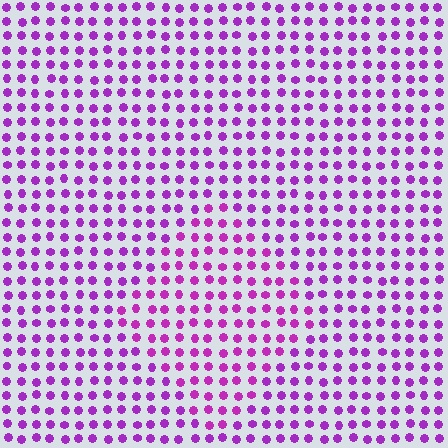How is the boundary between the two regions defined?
The boundary is defined purely by a slight shift in hue (about 16 degrees). Spacing, size, and orientation are identical on both sides.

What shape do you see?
I see a diamond.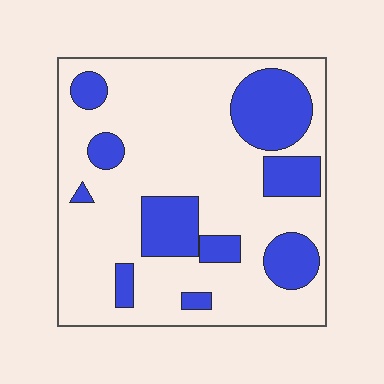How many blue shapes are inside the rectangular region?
10.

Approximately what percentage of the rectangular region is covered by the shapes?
Approximately 25%.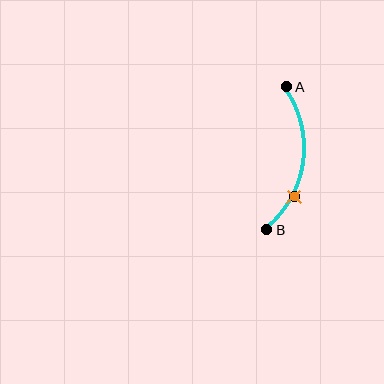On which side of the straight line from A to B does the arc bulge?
The arc bulges to the right of the straight line connecting A and B.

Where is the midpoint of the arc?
The arc midpoint is the point on the curve farthest from the straight line joining A and B. It sits to the right of that line.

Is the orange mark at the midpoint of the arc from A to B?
No. The orange mark lies on the arc but is closer to endpoint B. The arc midpoint would be at the point on the curve equidistant along the arc from both A and B.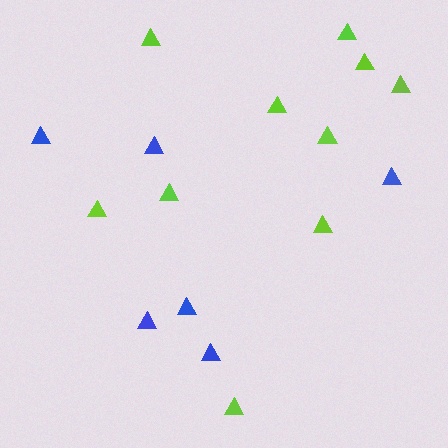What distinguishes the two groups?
There are 2 groups: one group of blue triangles (6) and one group of lime triangles (10).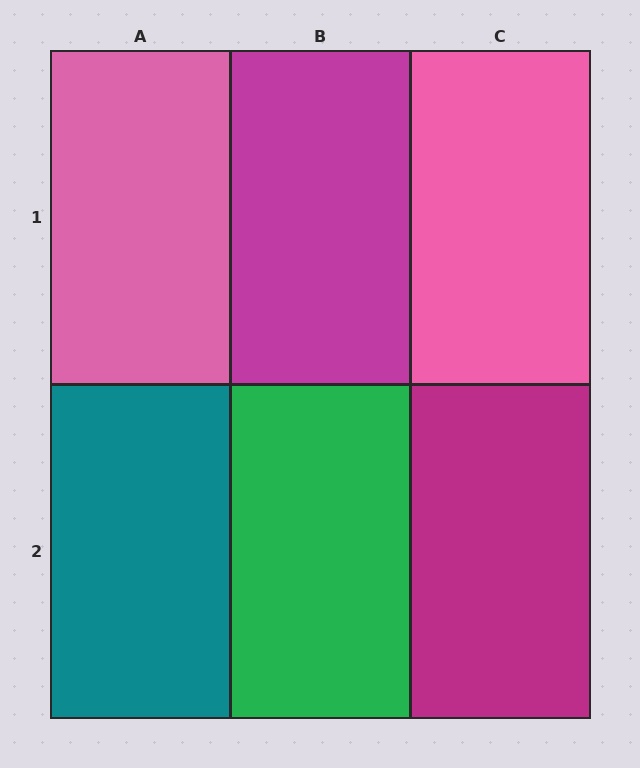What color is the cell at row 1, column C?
Pink.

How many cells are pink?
2 cells are pink.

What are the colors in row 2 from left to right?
Teal, green, magenta.